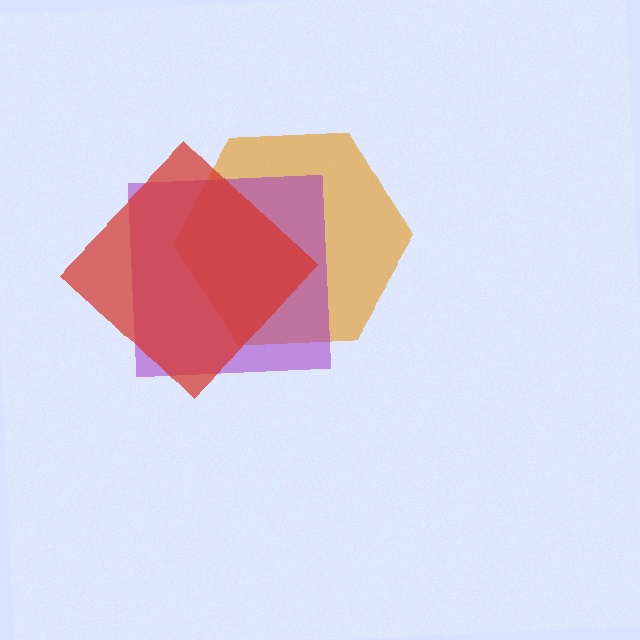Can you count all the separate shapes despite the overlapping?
Yes, there are 3 separate shapes.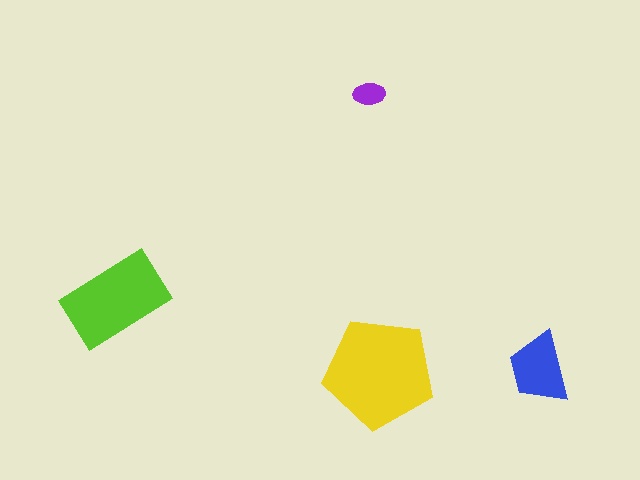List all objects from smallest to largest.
The purple ellipse, the blue trapezoid, the lime rectangle, the yellow pentagon.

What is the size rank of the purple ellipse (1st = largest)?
4th.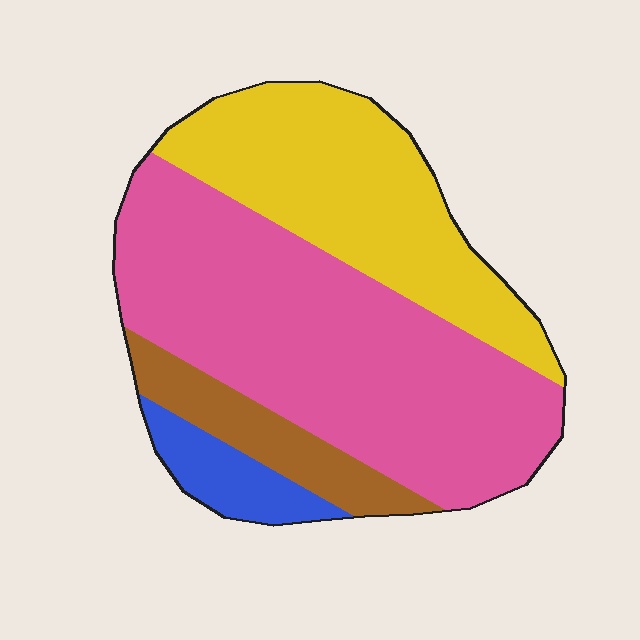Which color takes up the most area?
Pink, at roughly 50%.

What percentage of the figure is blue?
Blue takes up about one tenth (1/10) of the figure.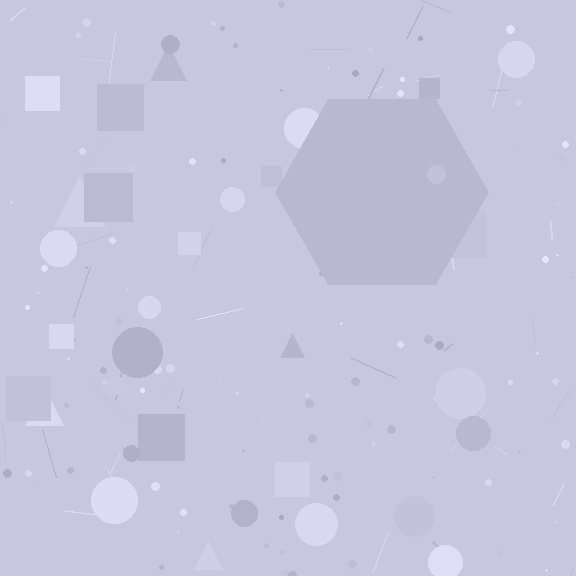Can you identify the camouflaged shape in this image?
The camouflaged shape is a hexagon.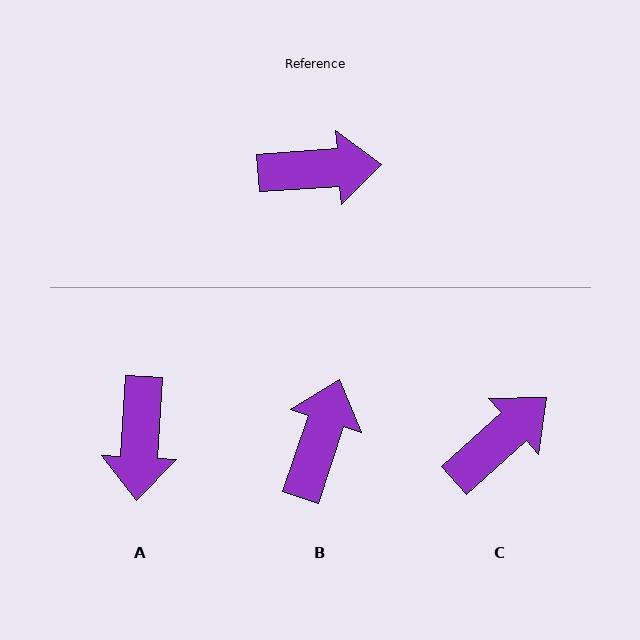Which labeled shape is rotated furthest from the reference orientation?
A, about 97 degrees away.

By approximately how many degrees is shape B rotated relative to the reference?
Approximately 68 degrees counter-clockwise.